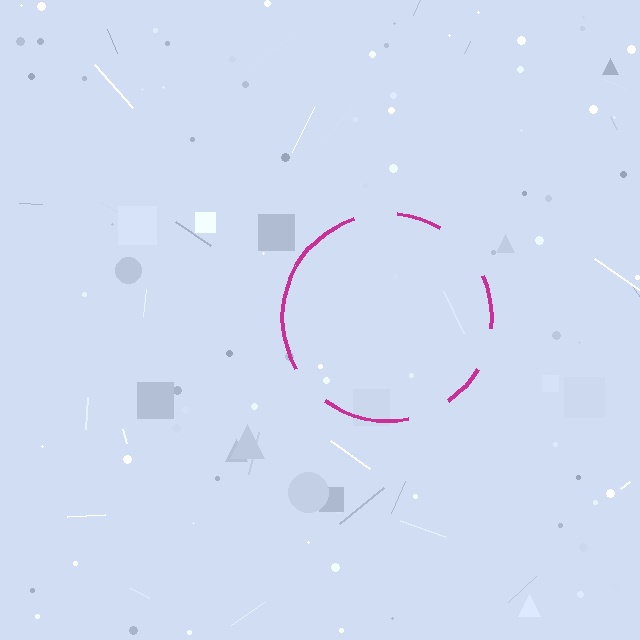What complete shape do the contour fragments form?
The contour fragments form a circle.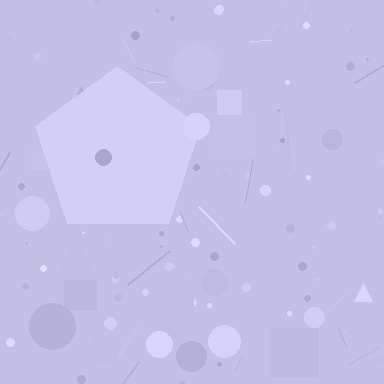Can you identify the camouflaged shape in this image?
The camouflaged shape is a pentagon.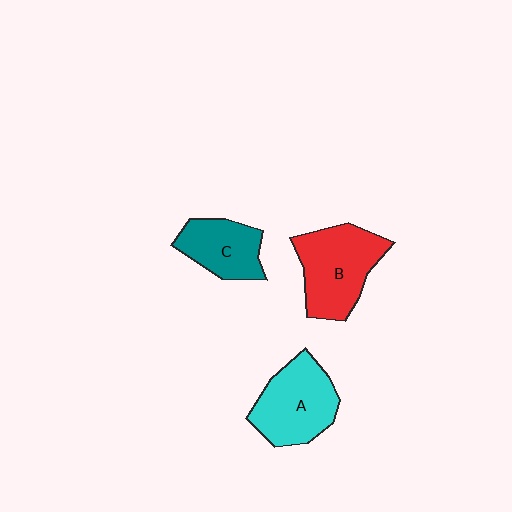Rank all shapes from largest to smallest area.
From largest to smallest: B (red), A (cyan), C (teal).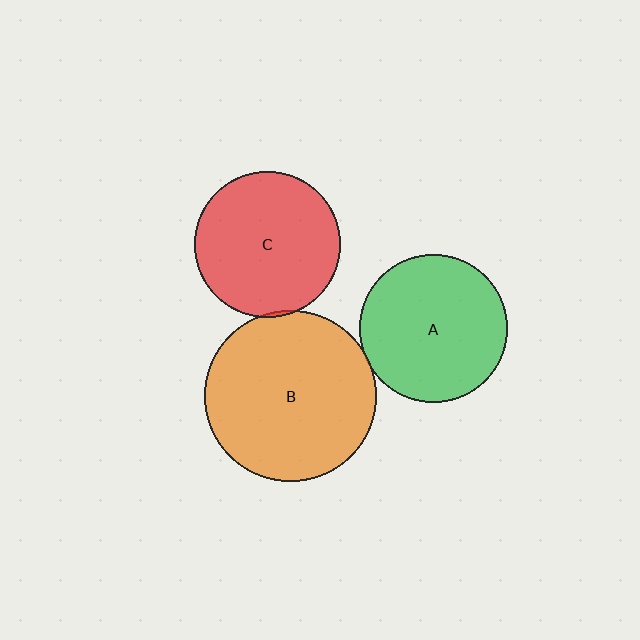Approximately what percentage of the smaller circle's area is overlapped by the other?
Approximately 5%.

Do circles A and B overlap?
Yes.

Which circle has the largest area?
Circle B (orange).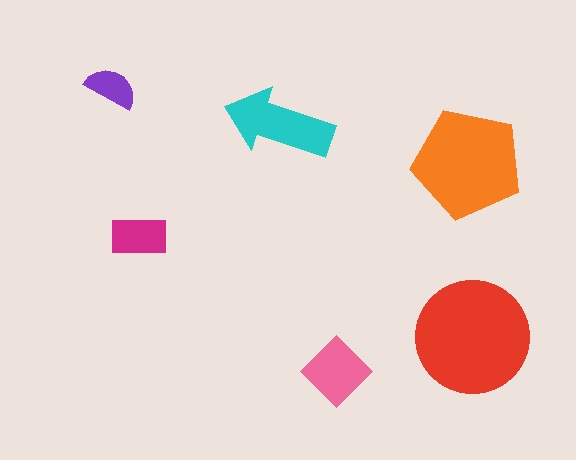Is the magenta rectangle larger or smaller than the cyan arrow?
Smaller.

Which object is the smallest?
The purple semicircle.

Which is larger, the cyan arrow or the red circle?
The red circle.